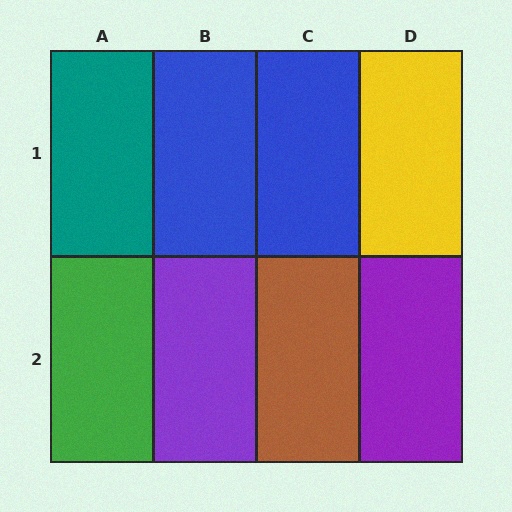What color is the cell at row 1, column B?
Blue.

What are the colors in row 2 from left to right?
Green, purple, brown, purple.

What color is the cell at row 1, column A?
Teal.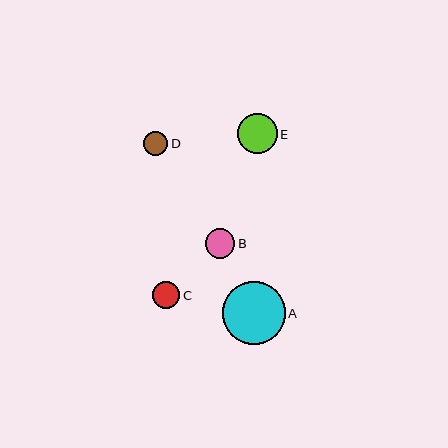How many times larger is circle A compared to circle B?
Circle A is approximately 2.2 times the size of circle B.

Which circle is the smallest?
Circle D is the smallest with a size of approximately 24 pixels.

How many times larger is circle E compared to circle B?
Circle E is approximately 1.4 times the size of circle B.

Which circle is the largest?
Circle A is the largest with a size of approximately 63 pixels.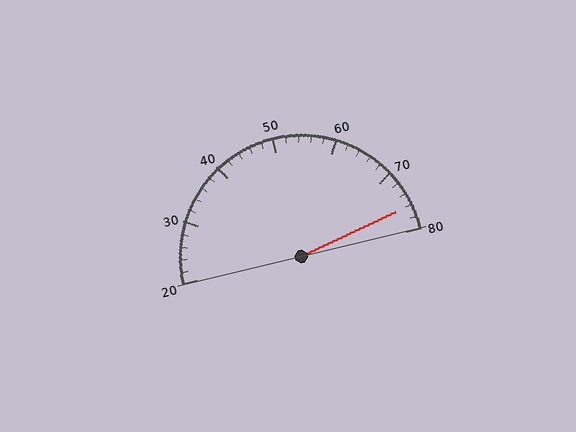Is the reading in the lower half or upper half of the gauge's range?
The reading is in the upper half of the range (20 to 80).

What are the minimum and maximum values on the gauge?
The gauge ranges from 20 to 80.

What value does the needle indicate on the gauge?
The needle indicates approximately 76.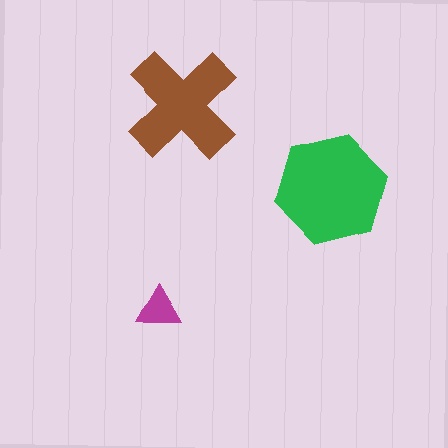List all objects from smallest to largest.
The magenta triangle, the brown cross, the green hexagon.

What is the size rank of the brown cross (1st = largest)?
2nd.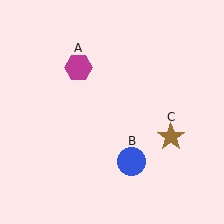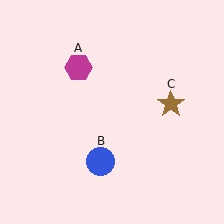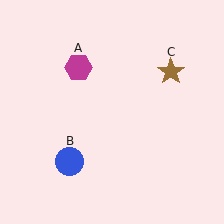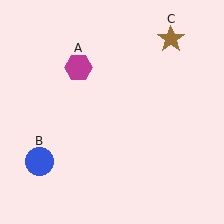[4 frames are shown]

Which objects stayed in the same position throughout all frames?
Magenta hexagon (object A) remained stationary.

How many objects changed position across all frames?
2 objects changed position: blue circle (object B), brown star (object C).